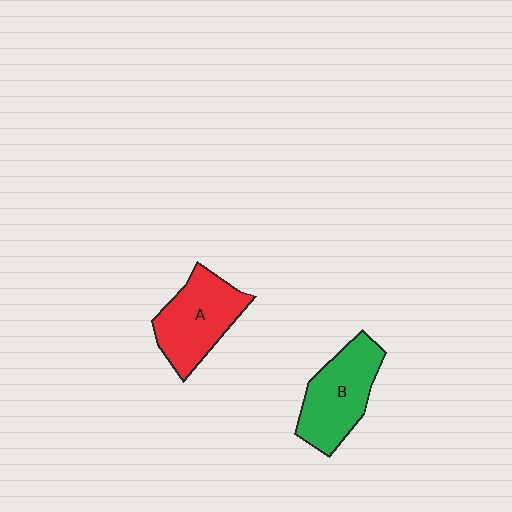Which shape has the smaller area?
Shape A (red).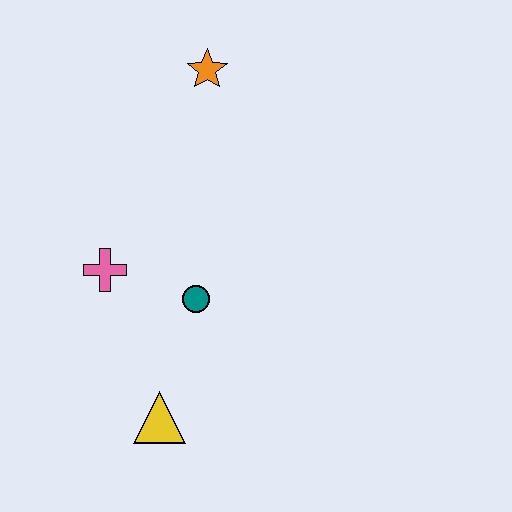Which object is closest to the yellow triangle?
The teal circle is closest to the yellow triangle.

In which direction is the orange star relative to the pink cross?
The orange star is above the pink cross.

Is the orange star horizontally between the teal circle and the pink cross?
No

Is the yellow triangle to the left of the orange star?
Yes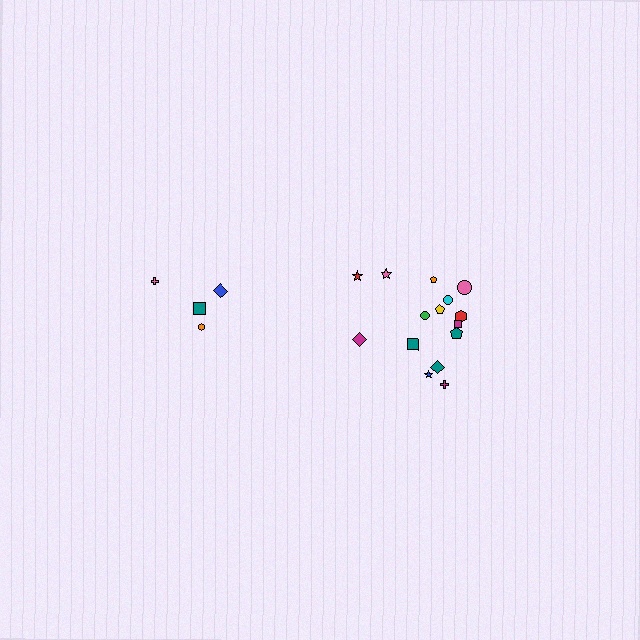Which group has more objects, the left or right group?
The right group.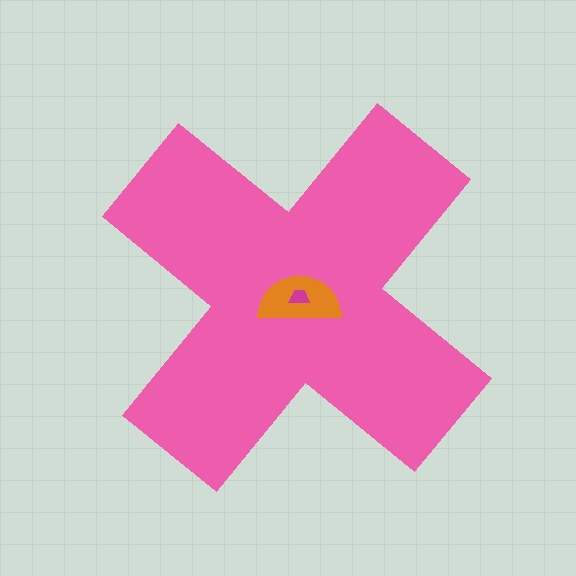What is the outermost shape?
The pink cross.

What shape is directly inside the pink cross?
The orange semicircle.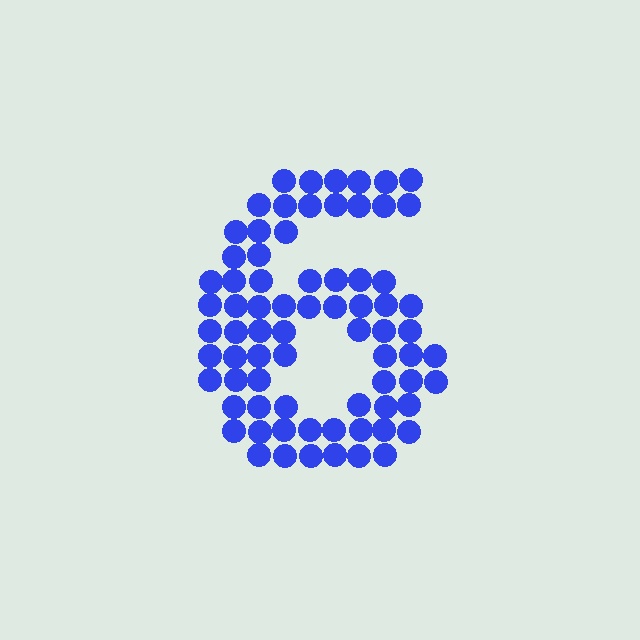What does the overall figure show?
The overall figure shows the digit 6.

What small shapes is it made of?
It is made of small circles.